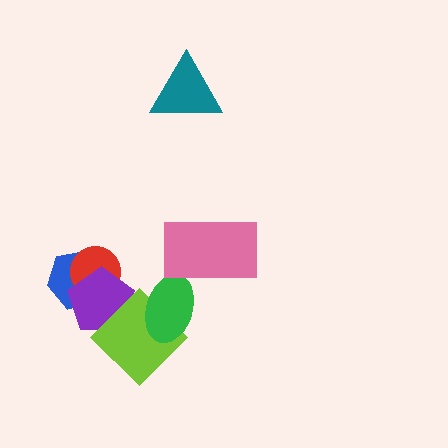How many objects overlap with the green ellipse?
2 objects overlap with the green ellipse.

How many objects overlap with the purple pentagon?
3 objects overlap with the purple pentagon.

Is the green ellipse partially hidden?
Yes, it is partially covered by another shape.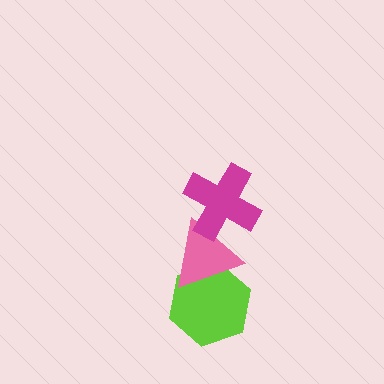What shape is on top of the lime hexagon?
The pink triangle is on top of the lime hexagon.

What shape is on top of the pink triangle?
The magenta cross is on top of the pink triangle.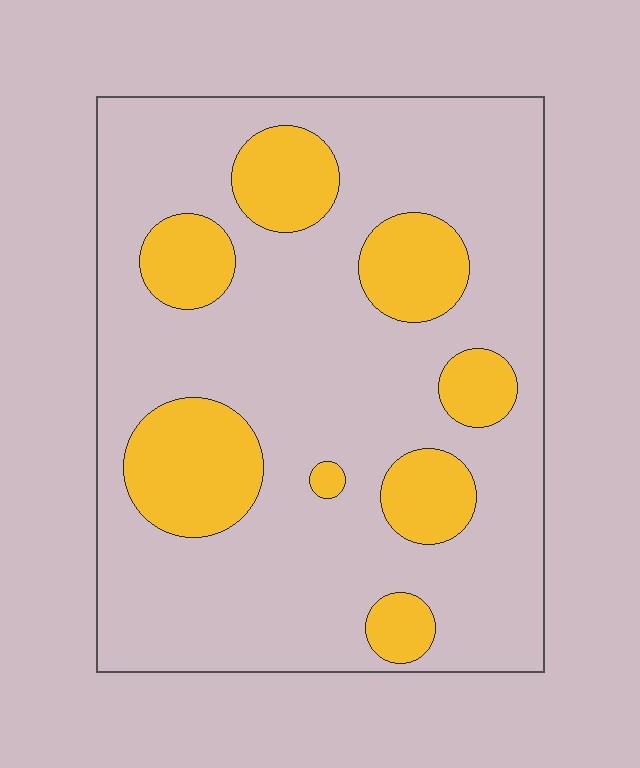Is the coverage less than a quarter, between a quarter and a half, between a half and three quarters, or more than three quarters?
Less than a quarter.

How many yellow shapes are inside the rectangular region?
8.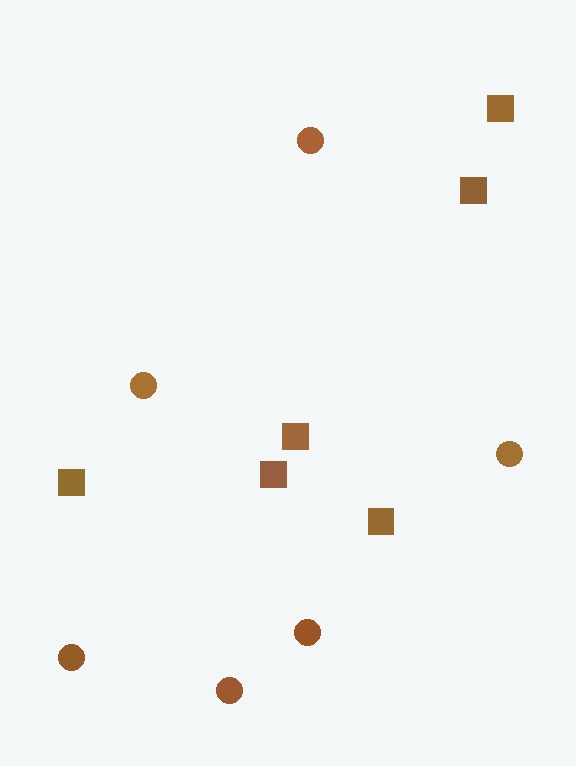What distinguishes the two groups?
There are 2 groups: one group of squares (6) and one group of circles (6).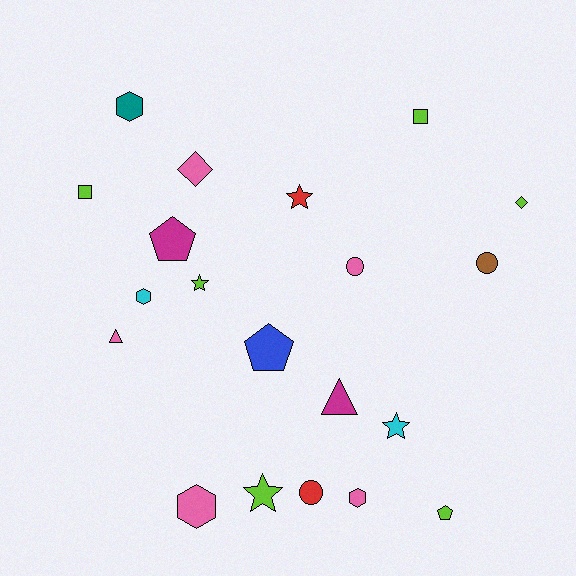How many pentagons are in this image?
There are 3 pentagons.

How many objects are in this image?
There are 20 objects.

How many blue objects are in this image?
There is 1 blue object.